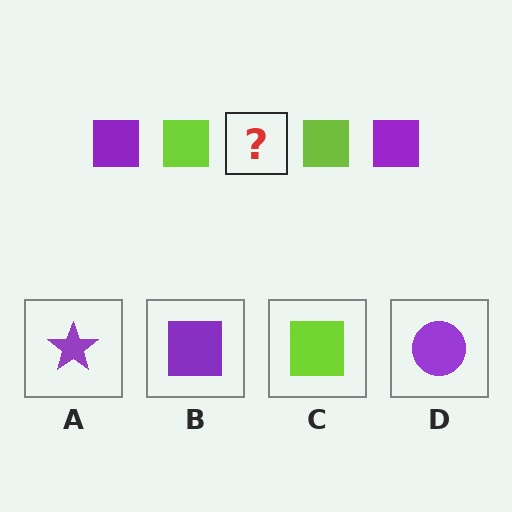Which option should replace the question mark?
Option B.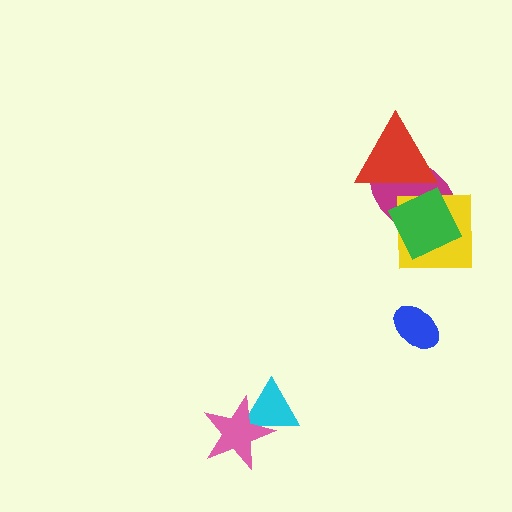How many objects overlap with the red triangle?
1 object overlaps with the red triangle.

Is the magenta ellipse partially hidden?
Yes, it is partially covered by another shape.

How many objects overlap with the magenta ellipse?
3 objects overlap with the magenta ellipse.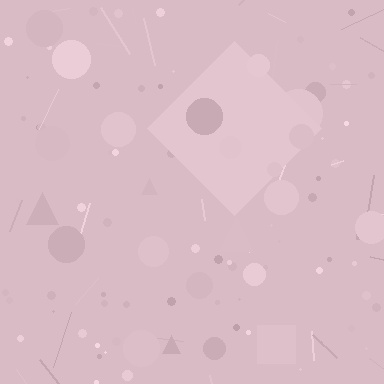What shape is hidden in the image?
A diamond is hidden in the image.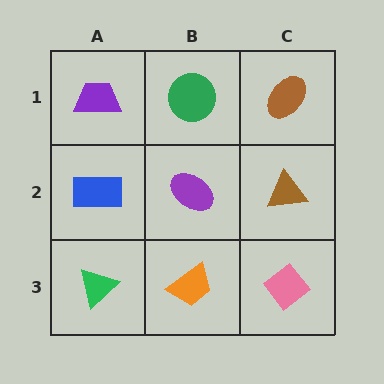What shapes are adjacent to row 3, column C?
A brown triangle (row 2, column C), an orange trapezoid (row 3, column B).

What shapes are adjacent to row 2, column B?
A green circle (row 1, column B), an orange trapezoid (row 3, column B), a blue rectangle (row 2, column A), a brown triangle (row 2, column C).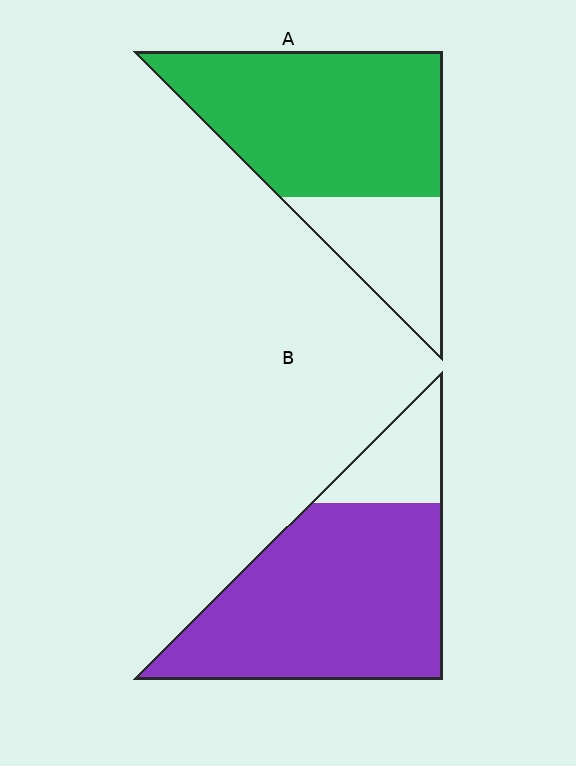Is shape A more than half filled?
Yes.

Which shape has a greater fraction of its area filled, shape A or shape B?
Shape B.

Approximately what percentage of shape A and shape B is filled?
A is approximately 70% and B is approximately 80%.